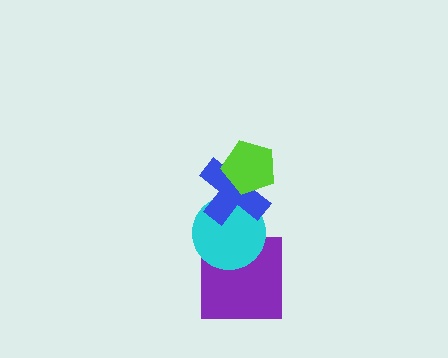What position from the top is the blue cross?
The blue cross is 2nd from the top.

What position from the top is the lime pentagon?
The lime pentagon is 1st from the top.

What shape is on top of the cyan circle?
The blue cross is on top of the cyan circle.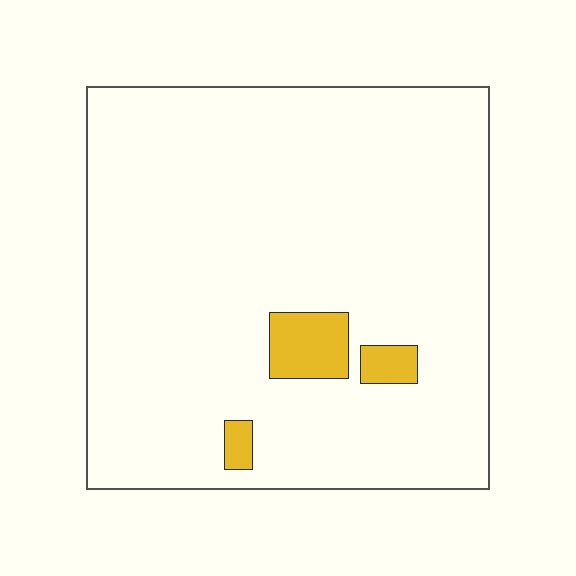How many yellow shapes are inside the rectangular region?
3.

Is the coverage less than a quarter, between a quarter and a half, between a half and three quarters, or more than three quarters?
Less than a quarter.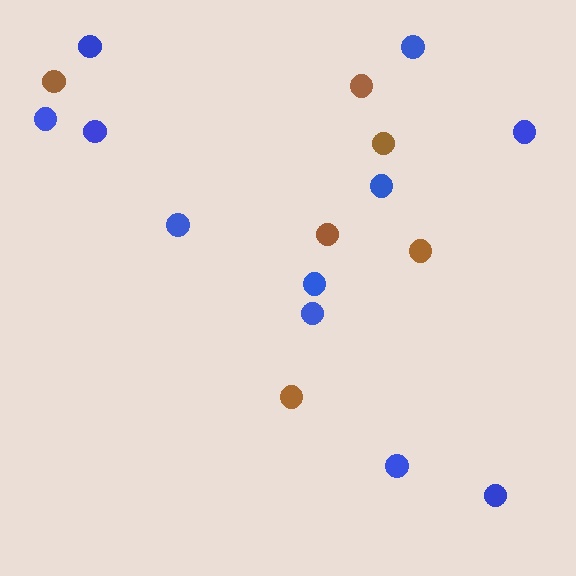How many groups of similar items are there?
There are 2 groups: one group of brown circles (6) and one group of blue circles (11).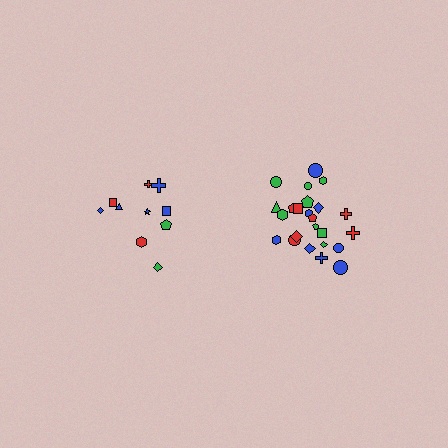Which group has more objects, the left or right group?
The right group.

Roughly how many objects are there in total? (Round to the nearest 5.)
Roughly 35 objects in total.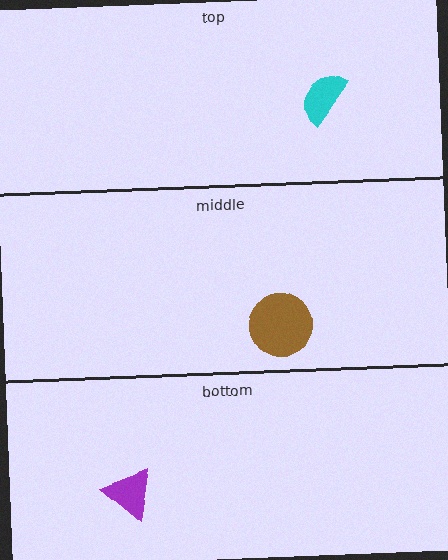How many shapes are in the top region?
1.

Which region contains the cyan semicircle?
The top region.